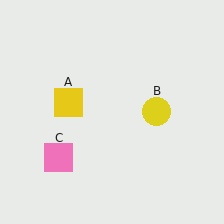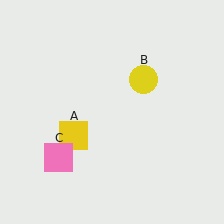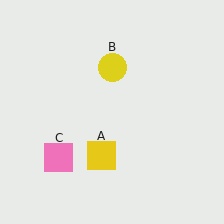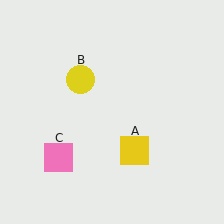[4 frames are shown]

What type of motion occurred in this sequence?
The yellow square (object A), yellow circle (object B) rotated counterclockwise around the center of the scene.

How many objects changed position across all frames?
2 objects changed position: yellow square (object A), yellow circle (object B).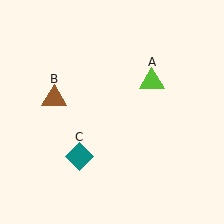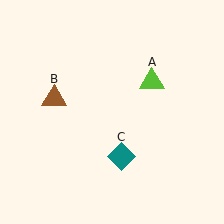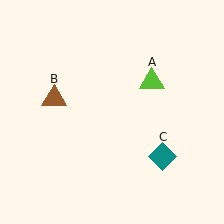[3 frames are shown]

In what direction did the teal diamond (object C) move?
The teal diamond (object C) moved right.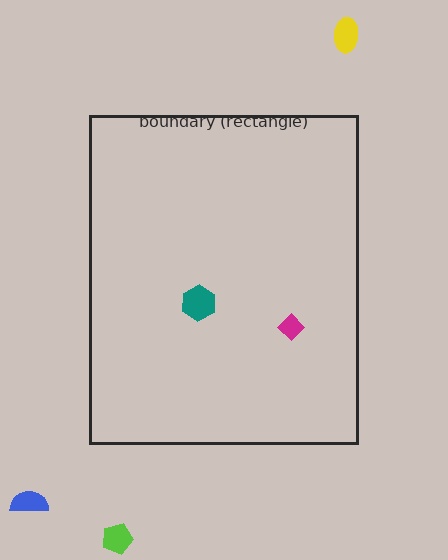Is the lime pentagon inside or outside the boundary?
Outside.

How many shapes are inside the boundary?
2 inside, 3 outside.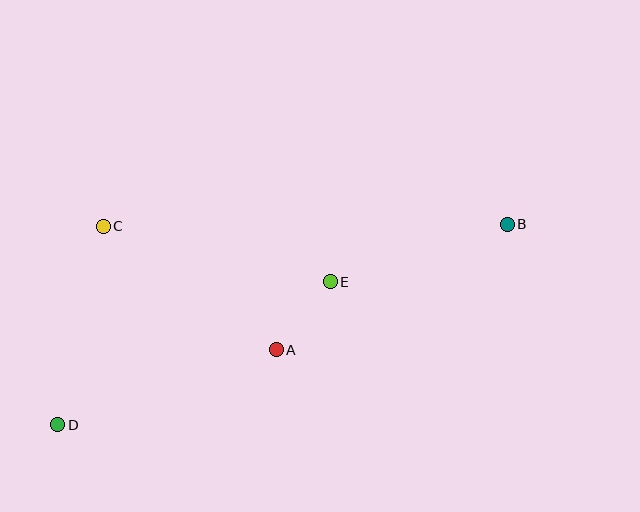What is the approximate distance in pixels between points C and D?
The distance between C and D is approximately 204 pixels.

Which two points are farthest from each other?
Points B and D are farthest from each other.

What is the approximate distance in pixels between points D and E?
The distance between D and E is approximately 307 pixels.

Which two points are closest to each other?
Points A and E are closest to each other.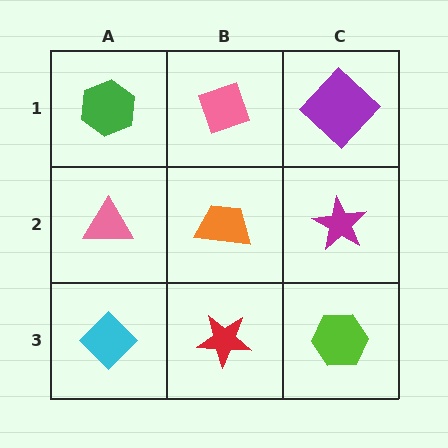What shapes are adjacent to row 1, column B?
An orange trapezoid (row 2, column B), a green hexagon (row 1, column A), a purple diamond (row 1, column C).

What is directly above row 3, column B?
An orange trapezoid.